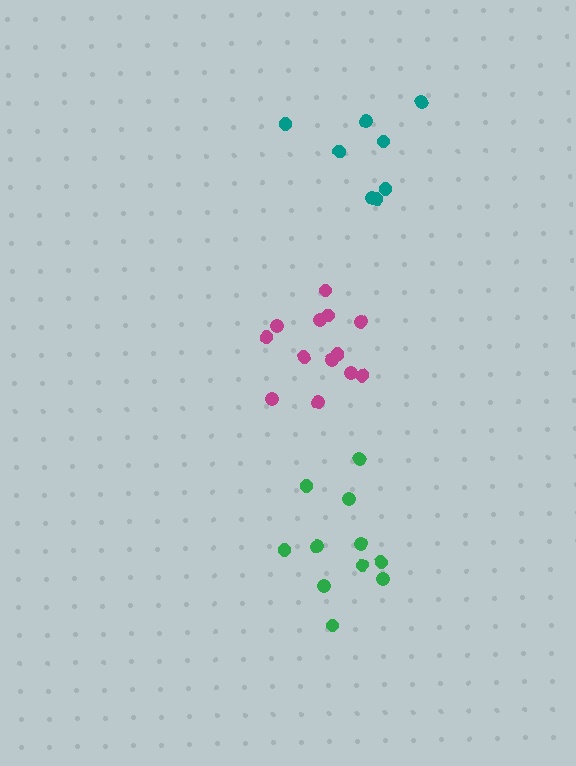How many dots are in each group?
Group 1: 13 dots, Group 2: 11 dots, Group 3: 8 dots (32 total).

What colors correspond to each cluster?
The clusters are colored: magenta, green, teal.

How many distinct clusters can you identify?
There are 3 distinct clusters.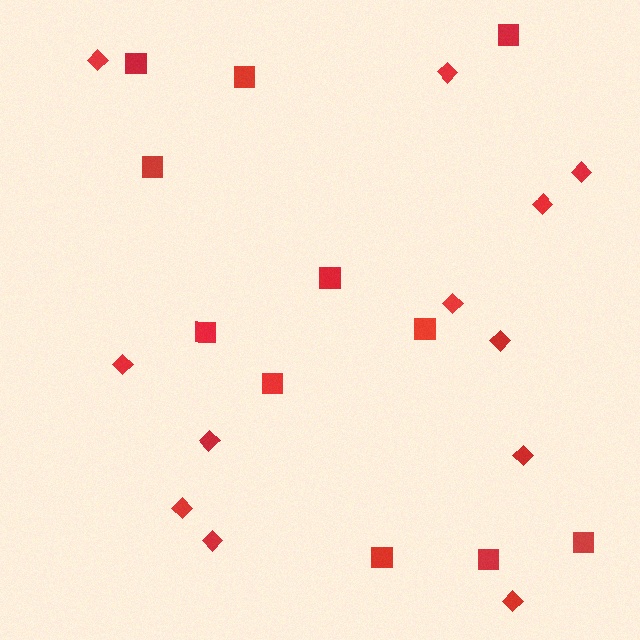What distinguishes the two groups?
There are 2 groups: one group of squares (11) and one group of diamonds (12).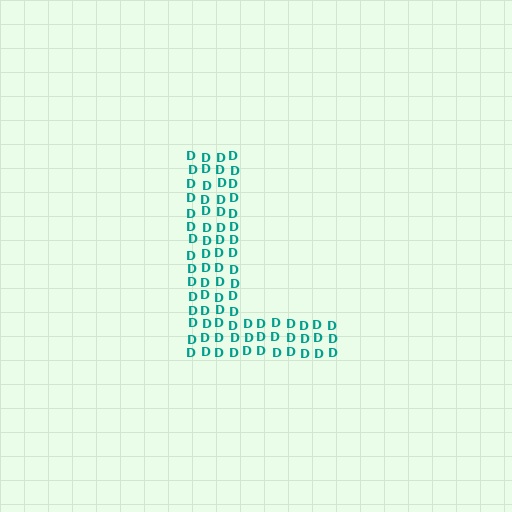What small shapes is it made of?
It is made of small letter D's.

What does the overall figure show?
The overall figure shows the letter L.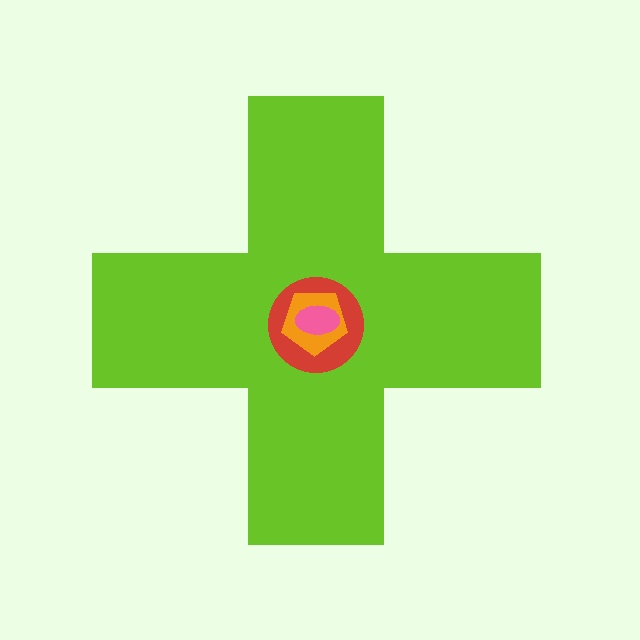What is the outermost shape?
The lime cross.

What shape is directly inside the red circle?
The orange pentagon.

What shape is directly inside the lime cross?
The red circle.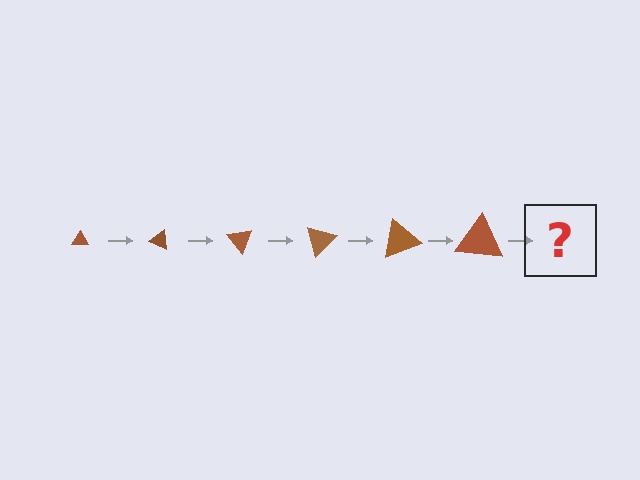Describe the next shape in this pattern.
It should be a triangle, larger than the previous one and rotated 150 degrees from the start.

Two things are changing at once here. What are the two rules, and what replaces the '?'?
The two rules are that the triangle grows larger each step and it rotates 25 degrees each step. The '?' should be a triangle, larger than the previous one and rotated 150 degrees from the start.